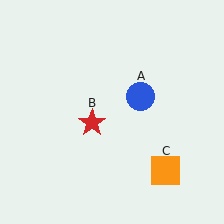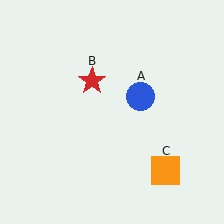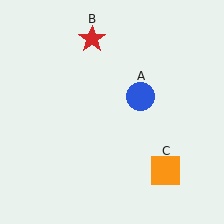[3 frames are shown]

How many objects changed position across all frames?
1 object changed position: red star (object B).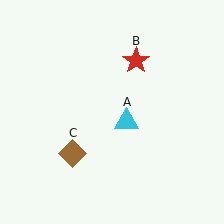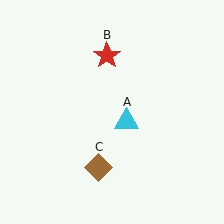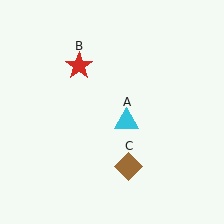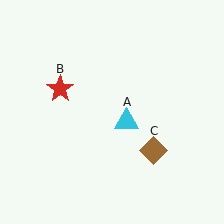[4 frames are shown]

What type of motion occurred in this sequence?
The red star (object B), brown diamond (object C) rotated counterclockwise around the center of the scene.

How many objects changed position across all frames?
2 objects changed position: red star (object B), brown diamond (object C).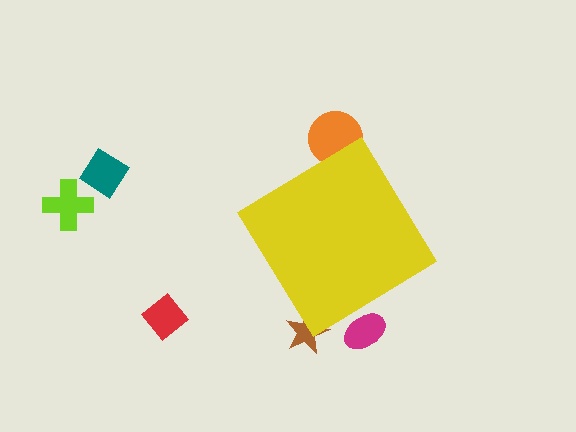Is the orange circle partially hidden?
Yes, the orange circle is partially hidden behind the yellow diamond.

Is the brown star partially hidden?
Yes, the brown star is partially hidden behind the yellow diamond.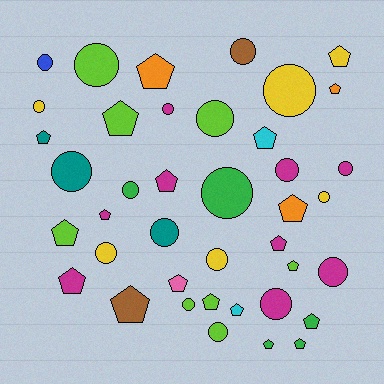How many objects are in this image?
There are 40 objects.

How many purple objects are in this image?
There are no purple objects.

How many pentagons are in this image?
There are 20 pentagons.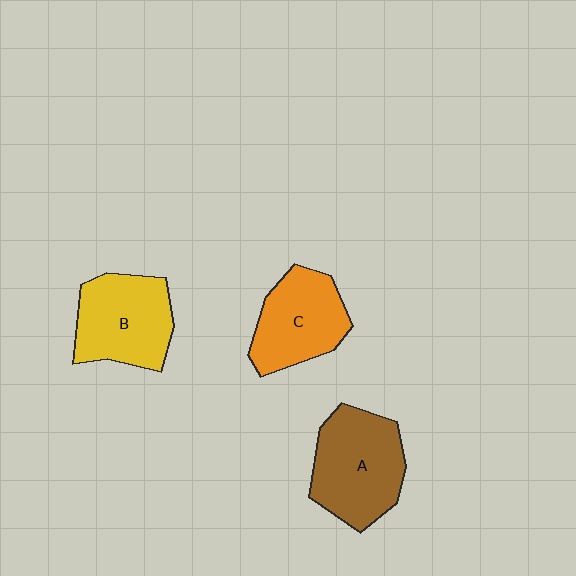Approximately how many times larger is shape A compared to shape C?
Approximately 1.2 times.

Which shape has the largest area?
Shape A (brown).